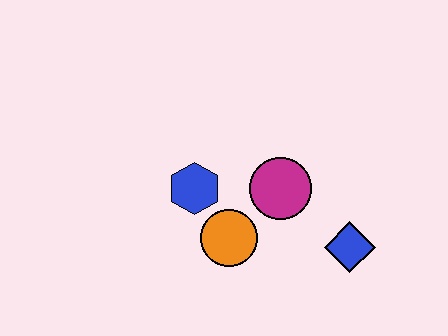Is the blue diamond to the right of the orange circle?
Yes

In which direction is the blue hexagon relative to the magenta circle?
The blue hexagon is to the left of the magenta circle.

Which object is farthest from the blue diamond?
The blue hexagon is farthest from the blue diamond.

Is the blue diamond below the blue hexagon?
Yes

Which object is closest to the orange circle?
The blue hexagon is closest to the orange circle.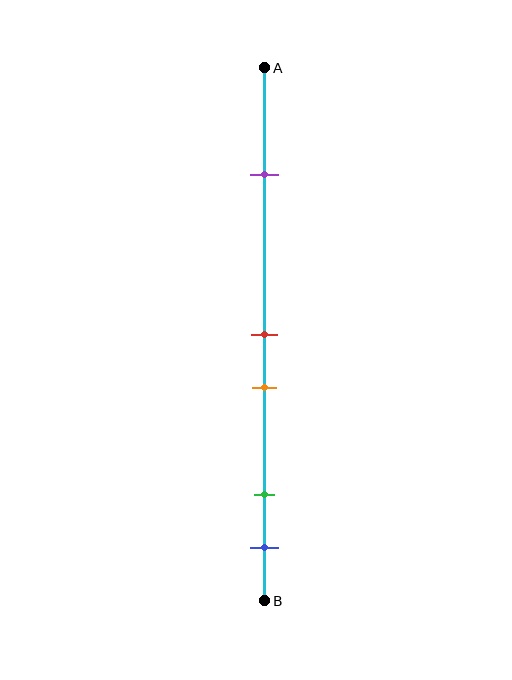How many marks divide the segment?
There are 5 marks dividing the segment.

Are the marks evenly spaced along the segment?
No, the marks are not evenly spaced.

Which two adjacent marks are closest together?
The red and orange marks are the closest adjacent pair.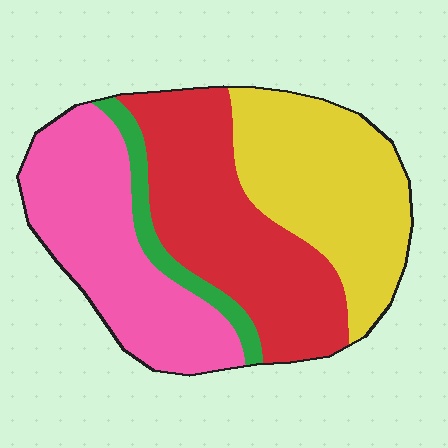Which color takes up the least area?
Green, at roughly 5%.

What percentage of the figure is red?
Red takes up about one third (1/3) of the figure.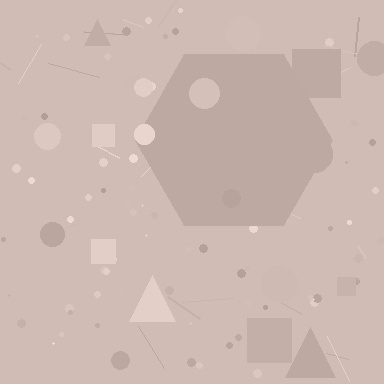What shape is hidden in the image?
A hexagon is hidden in the image.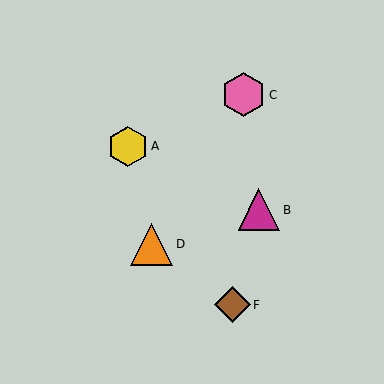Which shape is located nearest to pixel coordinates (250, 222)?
The magenta triangle (labeled B) at (259, 210) is nearest to that location.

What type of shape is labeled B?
Shape B is a magenta triangle.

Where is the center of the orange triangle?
The center of the orange triangle is at (152, 244).